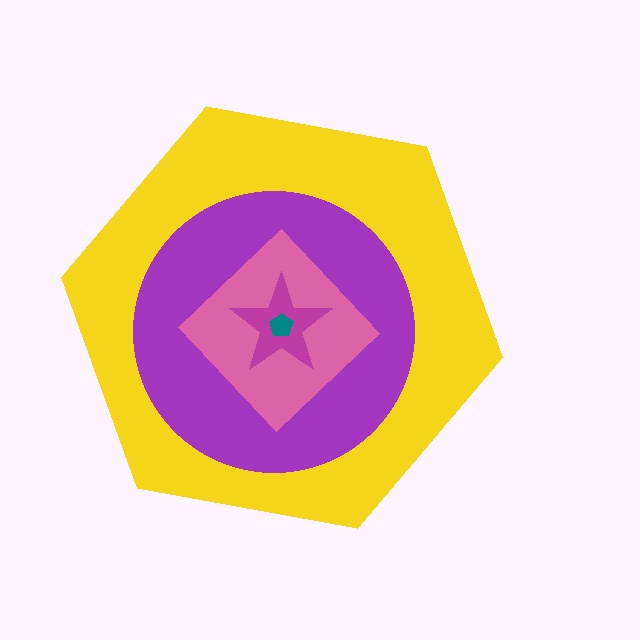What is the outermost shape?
The yellow hexagon.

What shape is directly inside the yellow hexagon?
The purple circle.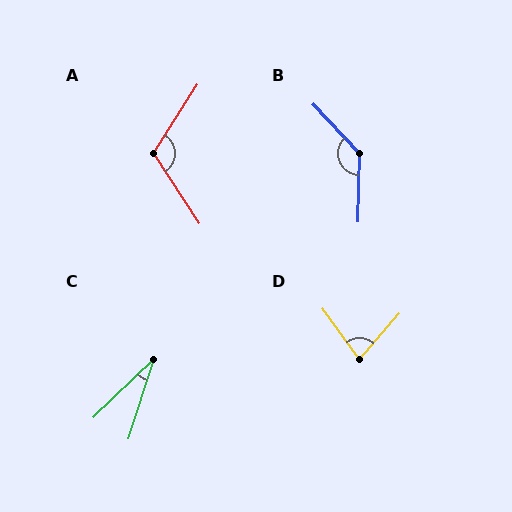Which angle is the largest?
B, at approximately 136 degrees.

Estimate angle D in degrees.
Approximately 77 degrees.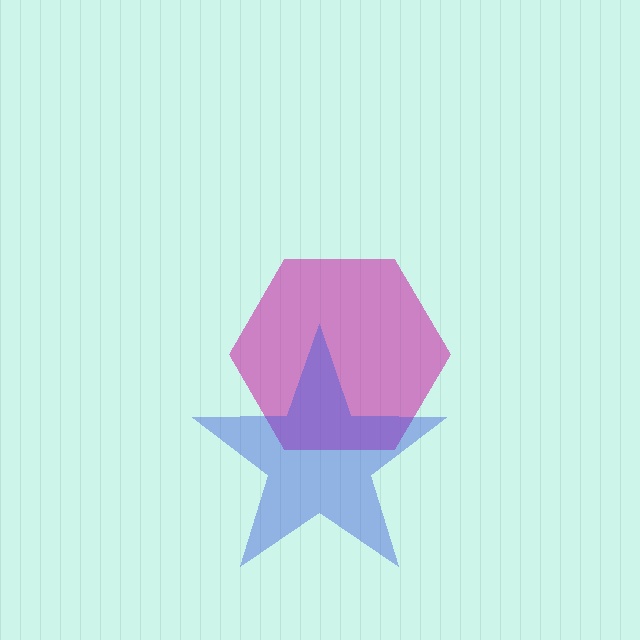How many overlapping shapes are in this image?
There are 2 overlapping shapes in the image.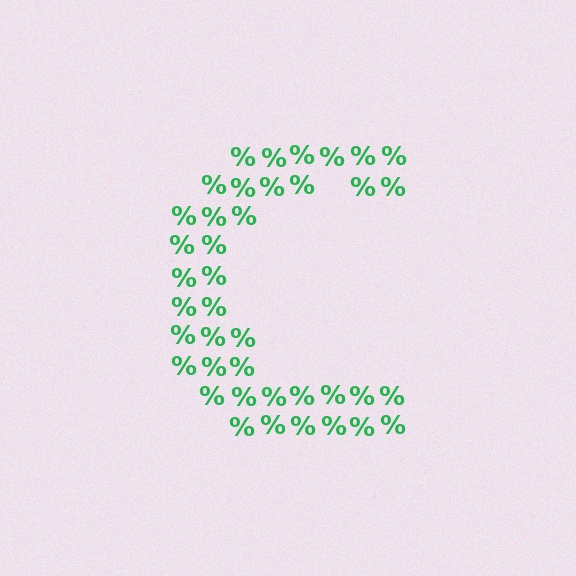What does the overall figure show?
The overall figure shows the letter C.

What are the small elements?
The small elements are percent signs.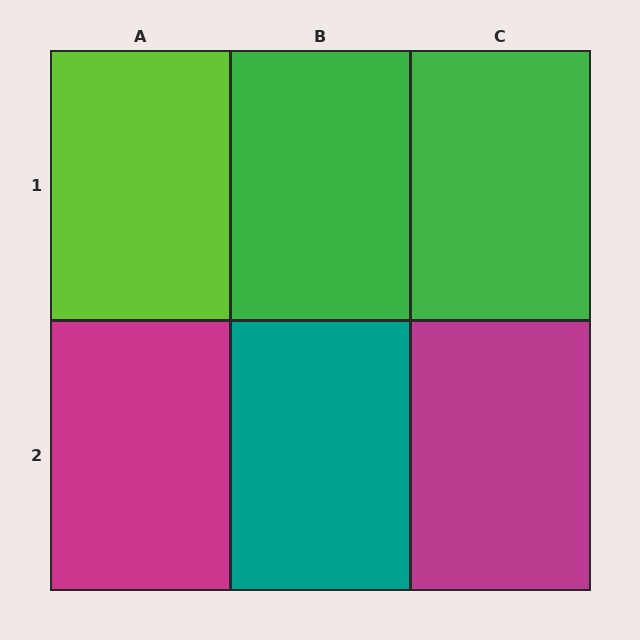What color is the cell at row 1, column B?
Green.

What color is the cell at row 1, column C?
Green.